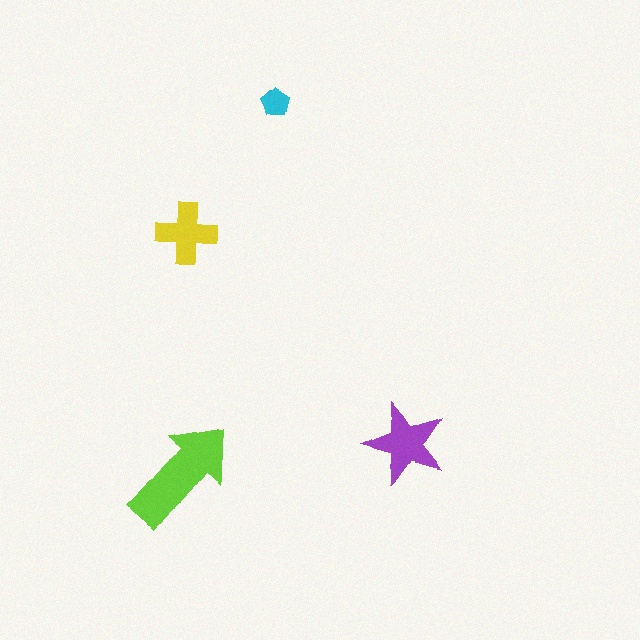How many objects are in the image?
There are 4 objects in the image.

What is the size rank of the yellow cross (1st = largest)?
3rd.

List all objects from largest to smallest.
The lime arrow, the purple star, the yellow cross, the cyan pentagon.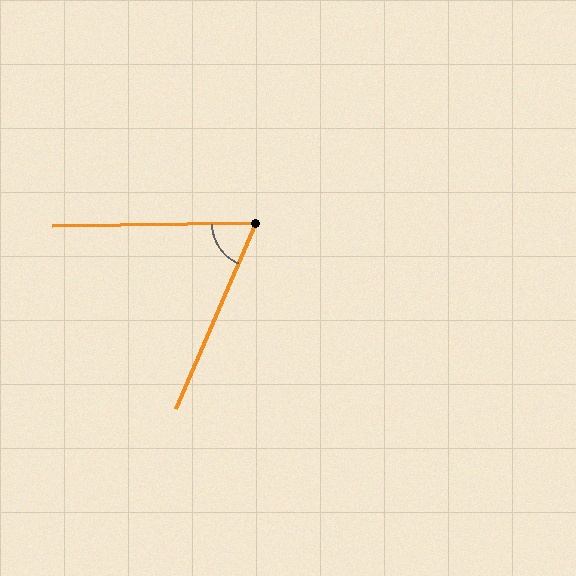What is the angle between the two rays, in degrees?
Approximately 66 degrees.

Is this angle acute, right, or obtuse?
It is acute.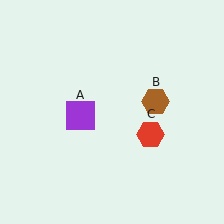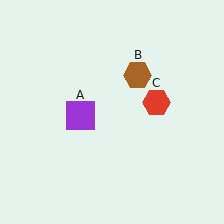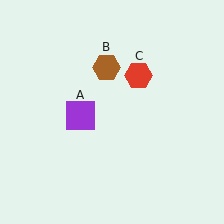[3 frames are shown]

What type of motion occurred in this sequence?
The brown hexagon (object B), red hexagon (object C) rotated counterclockwise around the center of the scene.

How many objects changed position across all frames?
2 objects changed position: brown hexagon (object B), red hexagon (object C).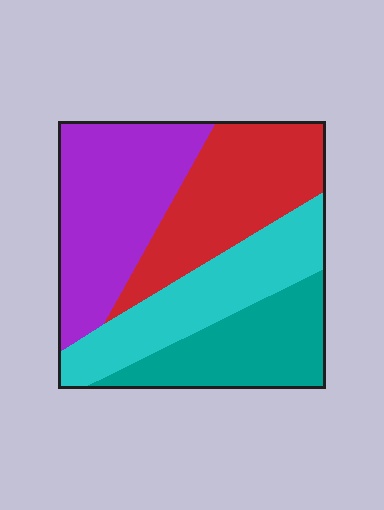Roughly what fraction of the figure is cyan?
Cyan covers 23% of the figure.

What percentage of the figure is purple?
Purple takes up about one third (1/3) of the figure.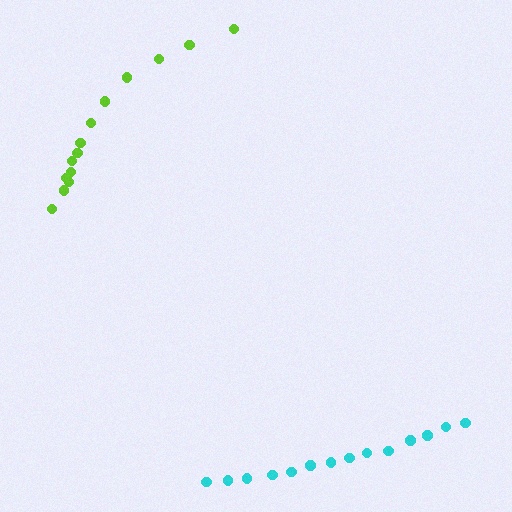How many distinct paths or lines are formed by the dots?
There are 2 distinct paths.